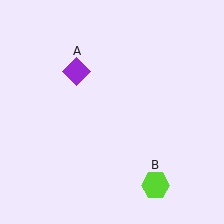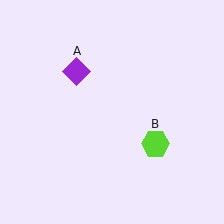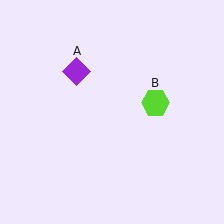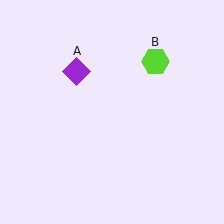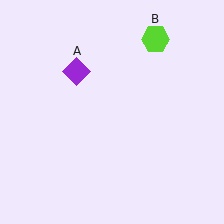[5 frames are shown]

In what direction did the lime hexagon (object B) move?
The lime hexagon (object B) moved up.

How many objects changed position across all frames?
1 object changed position: lime hexagon (object B).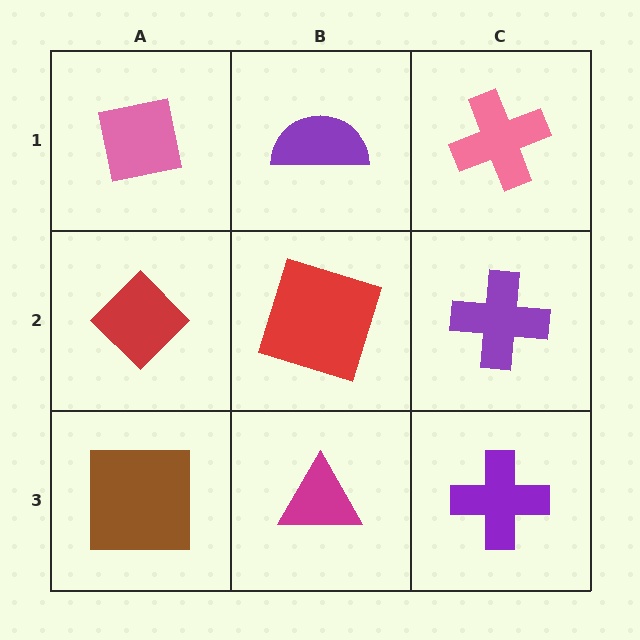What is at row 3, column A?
A brown square.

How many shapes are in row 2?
3 shapes.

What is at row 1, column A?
A pink square.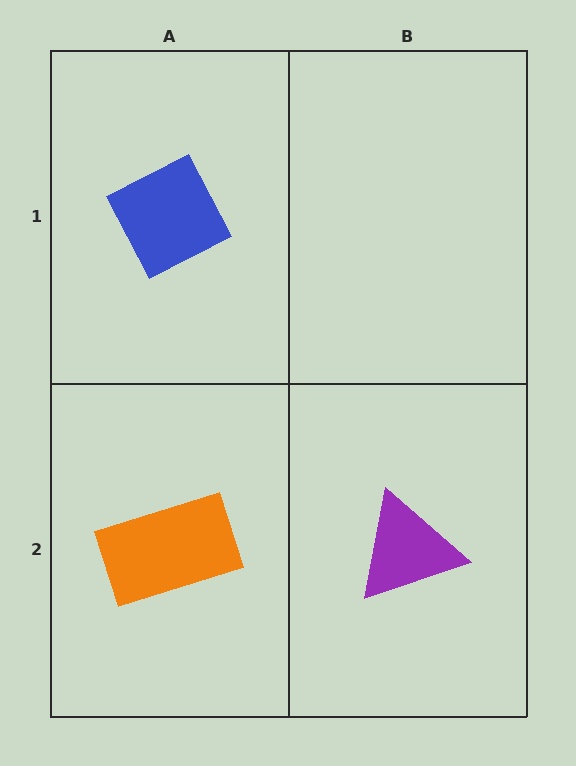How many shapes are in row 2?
2 shapes.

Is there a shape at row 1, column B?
No, that cell is empty.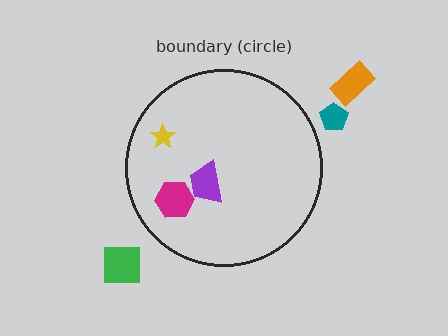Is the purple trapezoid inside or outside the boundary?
Inside.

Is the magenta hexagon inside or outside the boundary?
Inside.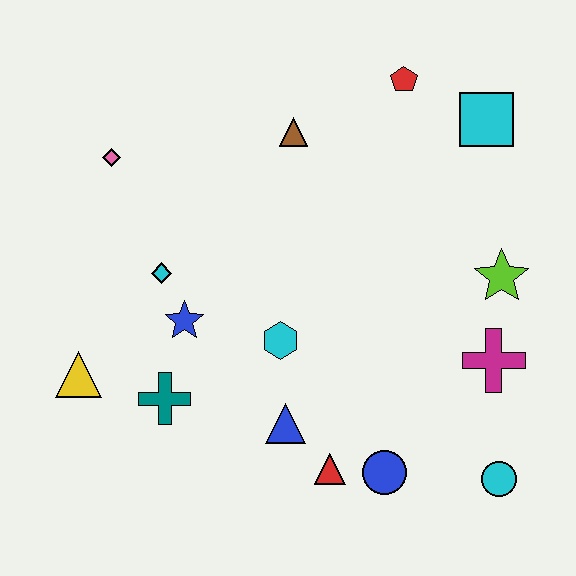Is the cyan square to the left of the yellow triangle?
No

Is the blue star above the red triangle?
Yes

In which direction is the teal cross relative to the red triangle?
The teal cross is to the left of the red triangle.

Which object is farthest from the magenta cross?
The pink diamond is farthest from the magenta cross.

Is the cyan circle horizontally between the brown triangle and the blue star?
No